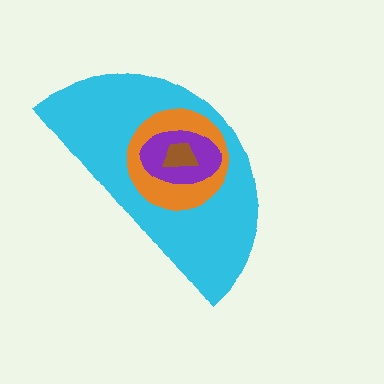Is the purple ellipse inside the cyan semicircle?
Yes.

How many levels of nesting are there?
4.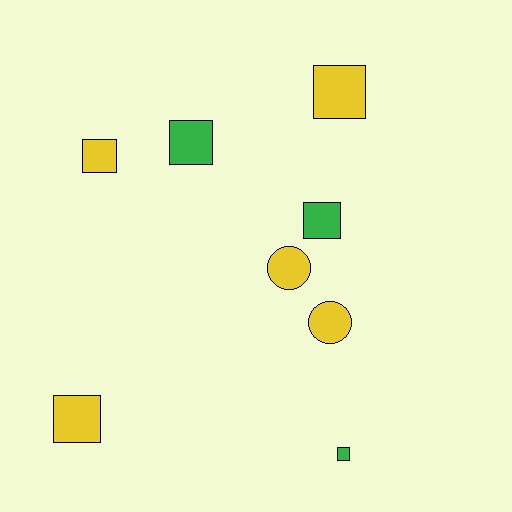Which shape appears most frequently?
Square, with 6 objects.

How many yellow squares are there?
There are 3 yellow squares.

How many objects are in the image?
There are 8 objects.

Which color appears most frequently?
Yellow, with 5 objects.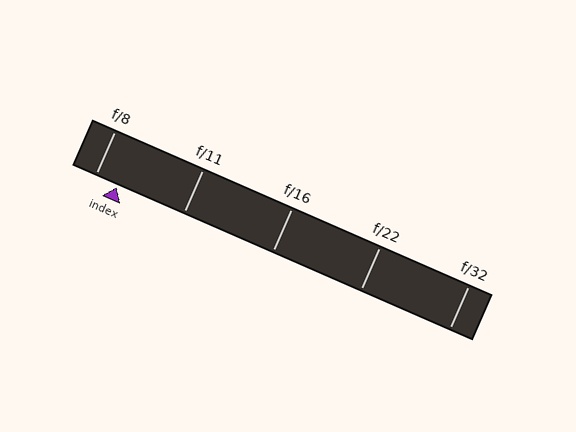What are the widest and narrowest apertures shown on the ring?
The widest aperture shown is f/8 and the narrowest is f/32.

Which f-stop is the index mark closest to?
The index mark is closest to f/8.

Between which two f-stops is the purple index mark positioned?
The index mark is between f/8 and f/11.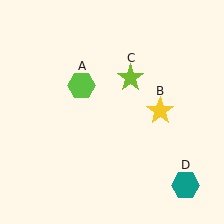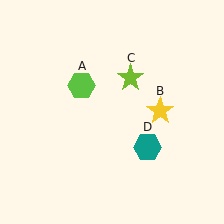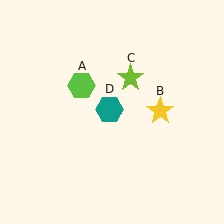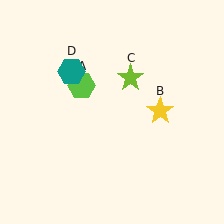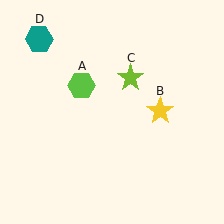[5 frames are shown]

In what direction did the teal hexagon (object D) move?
The teal hexagon (object D) moved up and to the left.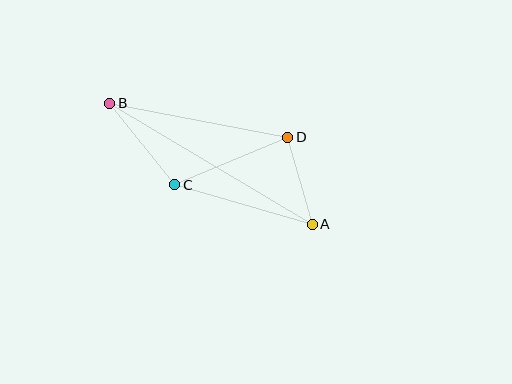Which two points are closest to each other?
Points A and D are closest to each other.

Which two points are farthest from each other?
Points A and B are farthest from each other.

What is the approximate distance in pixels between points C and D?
The distance between C and D is approximately 123 pixels.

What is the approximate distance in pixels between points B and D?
The distance between B and D is approximately 181 pixels.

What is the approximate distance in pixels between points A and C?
The distance between A and C is approximately 143 pixels.